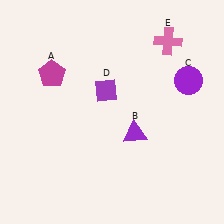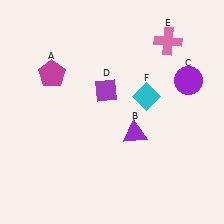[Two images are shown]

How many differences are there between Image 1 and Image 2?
There is 1 difference between the two images.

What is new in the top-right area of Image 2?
A cyan diamond (F) was added in the top-right area of Image 2.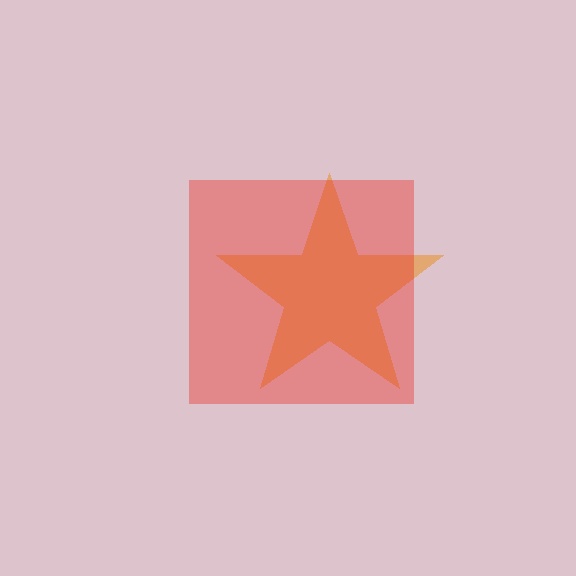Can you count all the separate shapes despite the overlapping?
Yes, there are 2 separate shapes.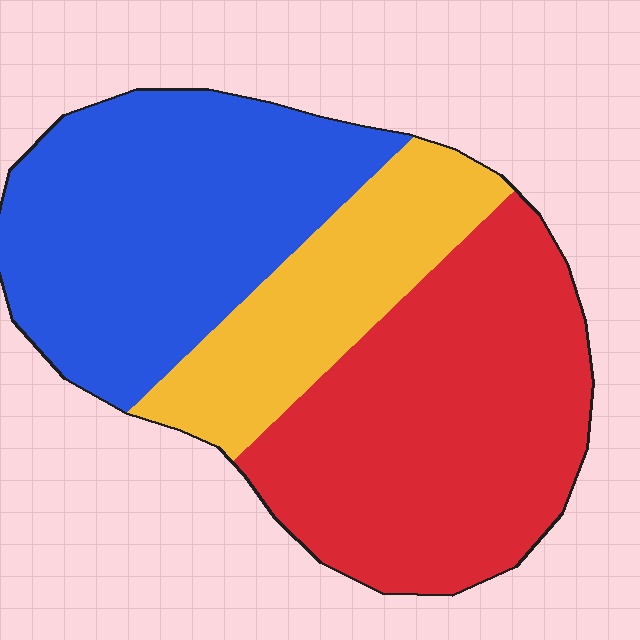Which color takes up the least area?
Yellow, at roughly 20%.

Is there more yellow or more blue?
Blue.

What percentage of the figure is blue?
Blue takes up about three eighths (3/8) of the figure.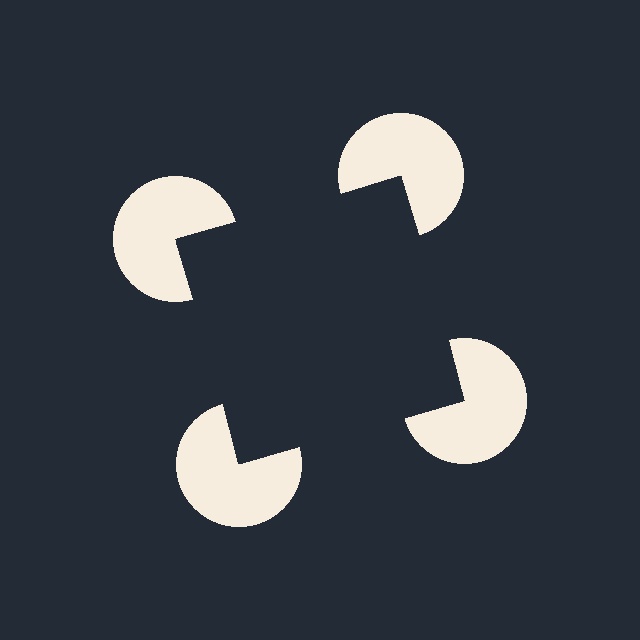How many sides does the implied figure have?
4 sides.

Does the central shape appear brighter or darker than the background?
It typically appears slightly darker than the background, even though no actual brightness change is drawn.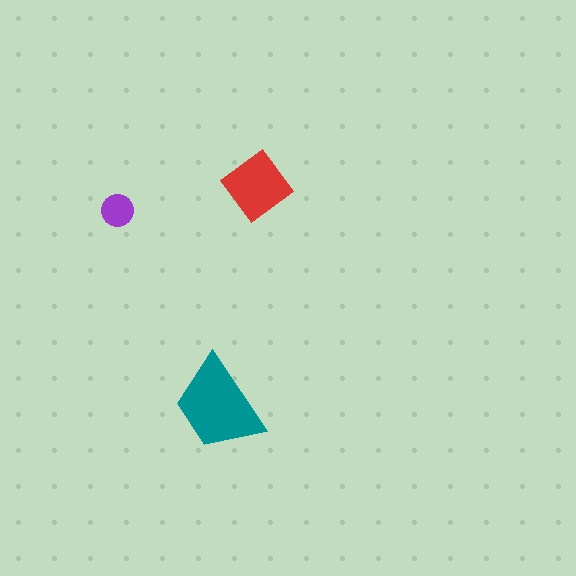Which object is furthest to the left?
The purple circle is leftmost.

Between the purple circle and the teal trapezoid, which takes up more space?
The teal trapezoid.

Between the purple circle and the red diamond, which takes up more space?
The red diamond.